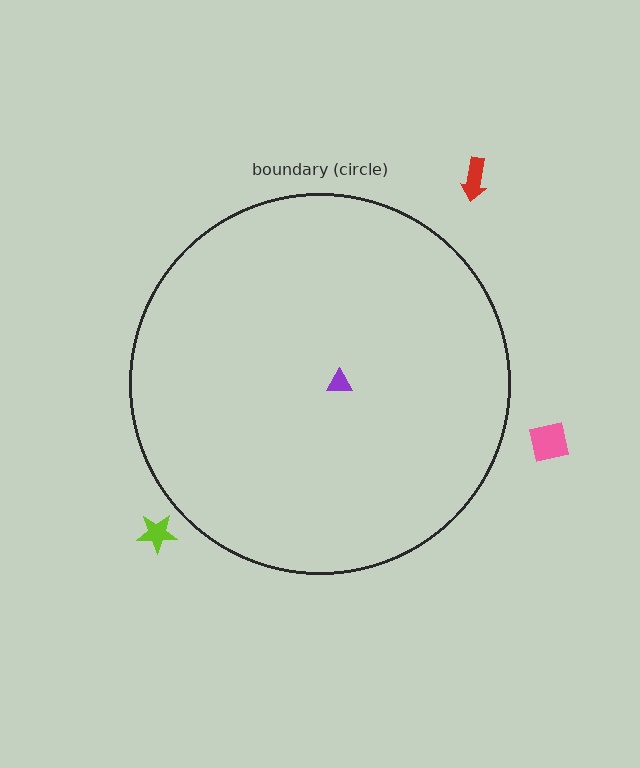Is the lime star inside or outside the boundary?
Outside.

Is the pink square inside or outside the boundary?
Outside.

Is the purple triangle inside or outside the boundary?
Inside.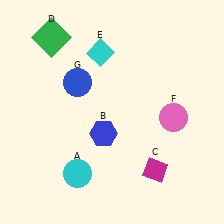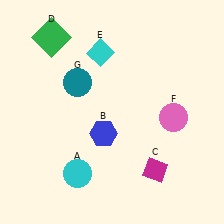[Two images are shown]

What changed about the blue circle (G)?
In Image 1, G is blue. In Image 2, it changed to teal.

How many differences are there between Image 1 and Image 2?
There is 1 difference between the two images.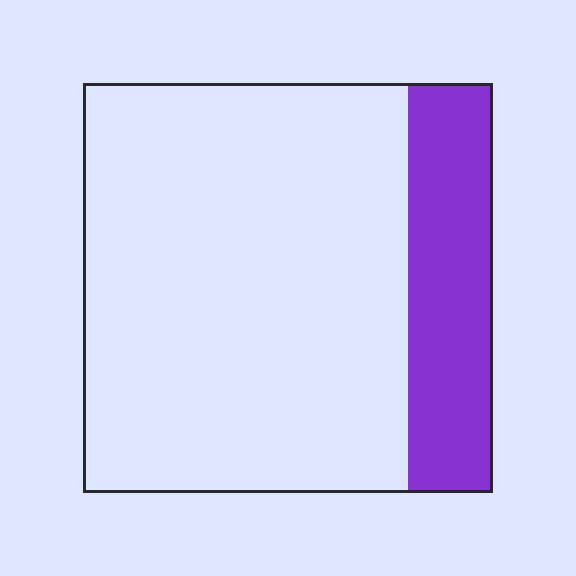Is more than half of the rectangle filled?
No.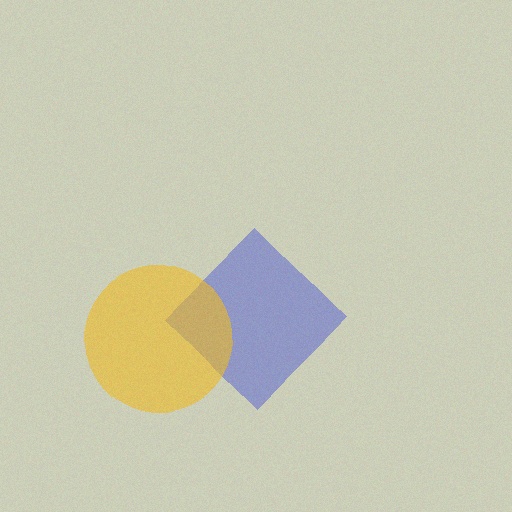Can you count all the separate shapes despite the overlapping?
Yes, there are 2 separate shapes.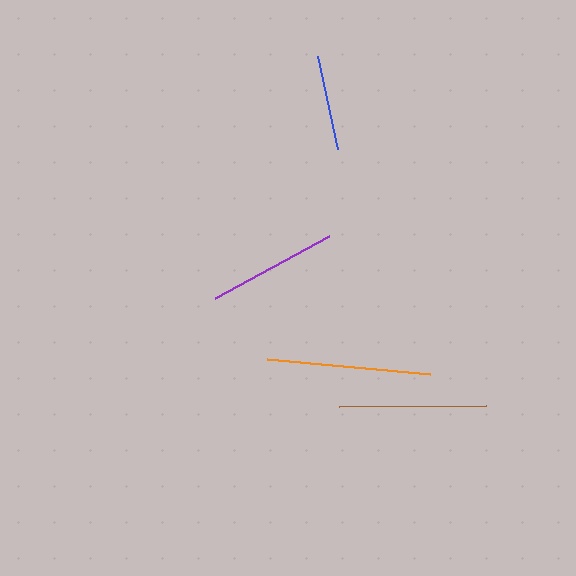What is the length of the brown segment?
The brown segment is approximately 147 pixels long.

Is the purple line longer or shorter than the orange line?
The orange line is longer than the purple line.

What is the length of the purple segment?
The purple segment is approximately 131 pixels long.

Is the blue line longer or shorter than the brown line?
The brown line is longer than the blue line.